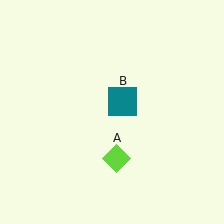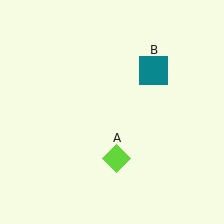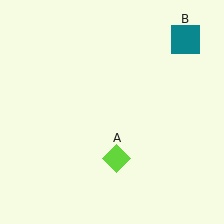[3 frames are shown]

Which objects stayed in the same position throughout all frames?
Lime diamond (object A) remained stationary.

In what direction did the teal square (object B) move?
The teal square (object B) moved up and to the right.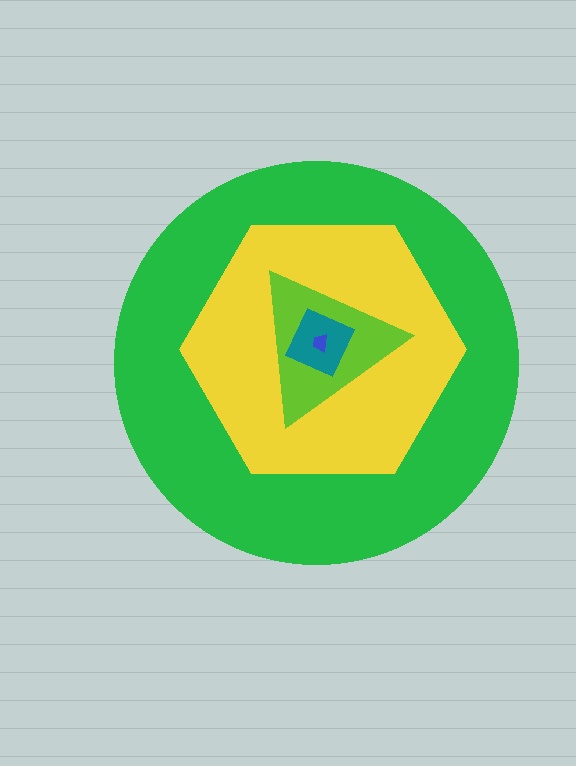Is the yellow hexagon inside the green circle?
Yes.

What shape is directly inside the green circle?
The yellow hexagon.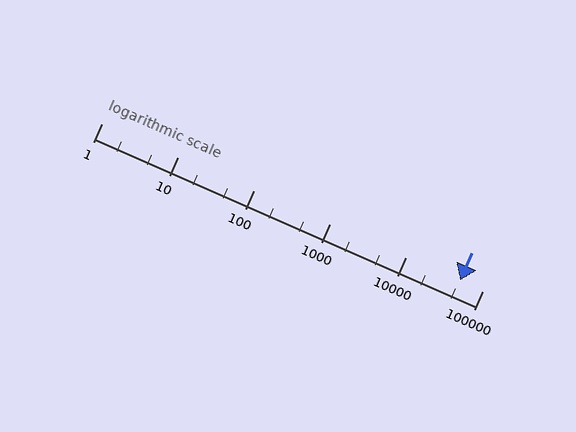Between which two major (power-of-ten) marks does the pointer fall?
The pointer is between 10000 and 100000.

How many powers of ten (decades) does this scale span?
The scale spans 5 decades, from 1 to 100000.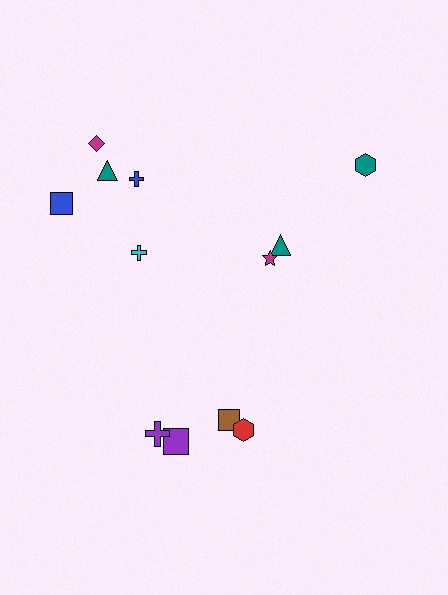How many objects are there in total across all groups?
There are 12 objects.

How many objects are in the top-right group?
There are 3 objects.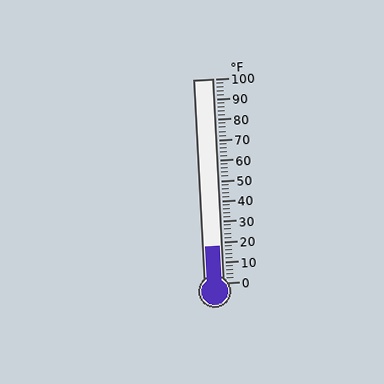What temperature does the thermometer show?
The thermometer shows approximately 18°F.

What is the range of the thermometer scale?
The thermometer scale ranges from 0°F to 100°F.